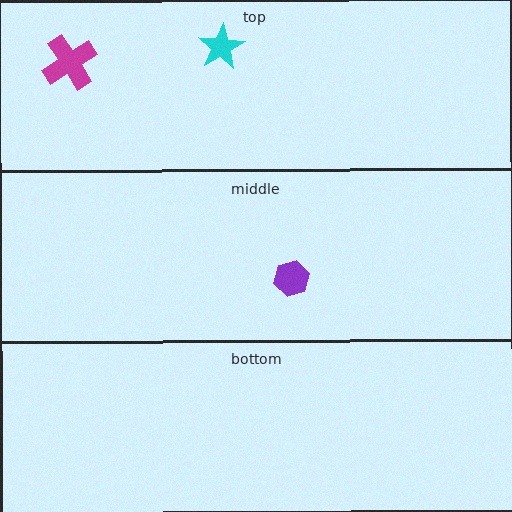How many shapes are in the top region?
2.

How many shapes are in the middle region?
1.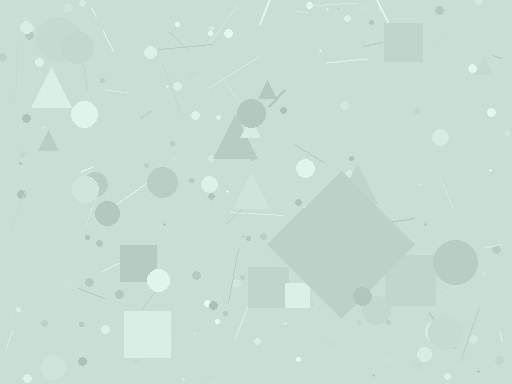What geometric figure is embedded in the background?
A diamond is embedded in the background.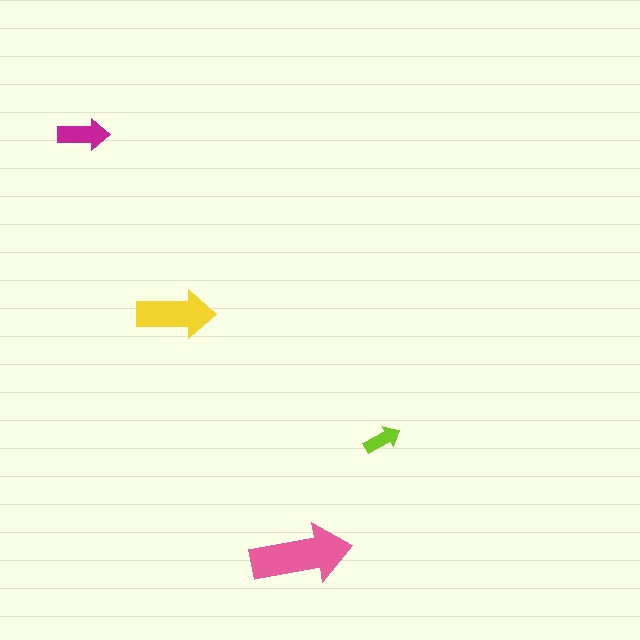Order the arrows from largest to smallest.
the pink one, the yellow one, the magenta one, the lime one.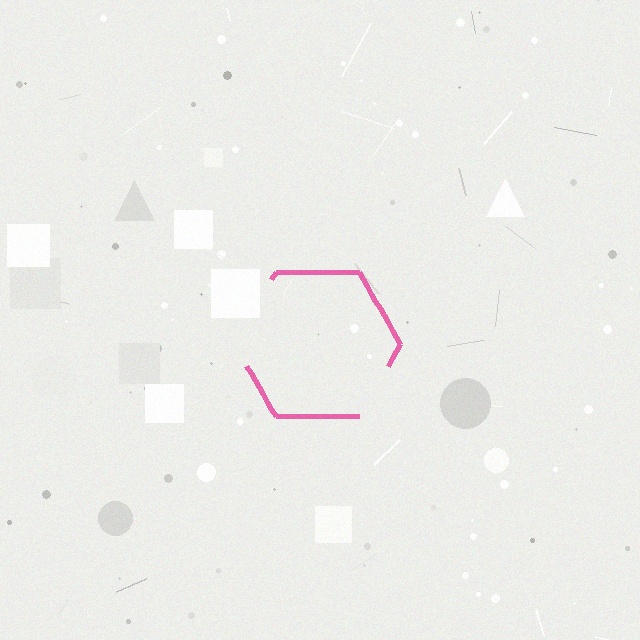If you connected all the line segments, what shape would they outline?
They would outline a hexagon.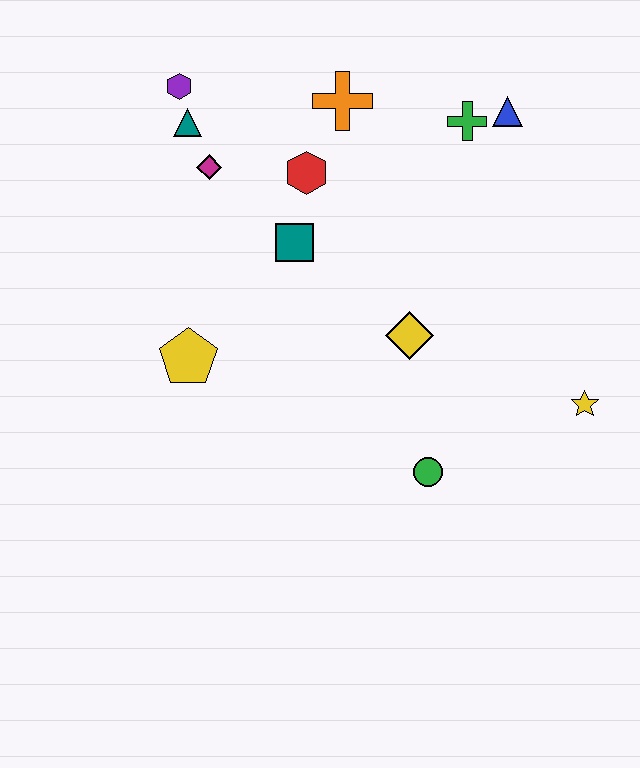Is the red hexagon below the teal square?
No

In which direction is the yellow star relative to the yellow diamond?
The yellow star is to the right of the yellow diamond.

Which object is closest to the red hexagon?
The teal square is closest to the red hexagon.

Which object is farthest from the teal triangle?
The yellow star is farthest from the teal triangle.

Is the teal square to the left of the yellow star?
Yes